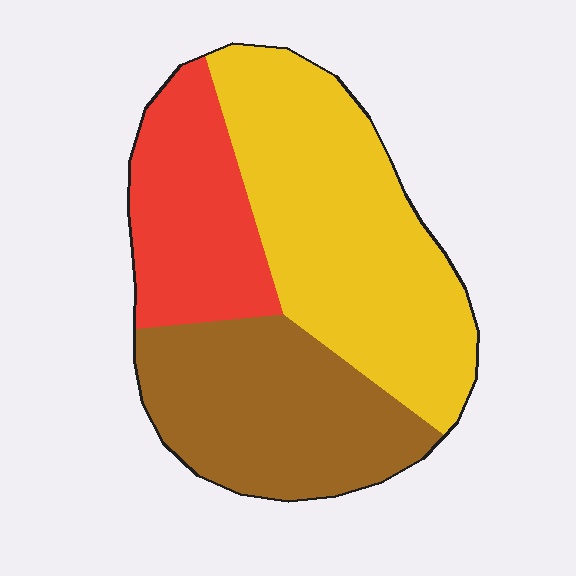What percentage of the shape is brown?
Brown takes up about one third (1/3) of the shape.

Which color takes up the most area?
Yellow, at roughly 45%.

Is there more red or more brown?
Brown.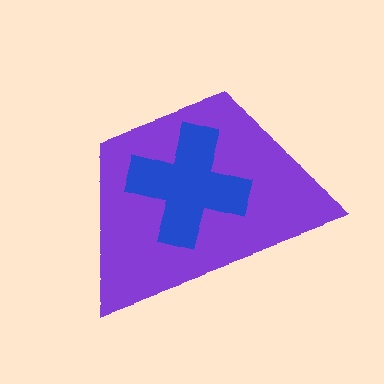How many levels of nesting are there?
2.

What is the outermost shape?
The purple trapezoid.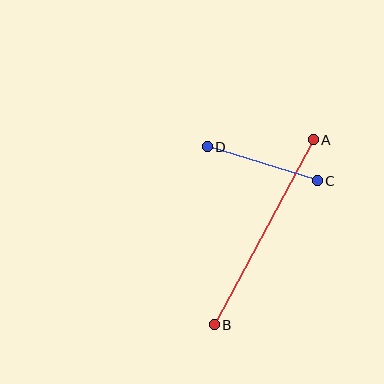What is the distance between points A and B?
The distance is approximately 210 pixels.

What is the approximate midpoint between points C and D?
The midpoint is at approximately (262, 164) pixels.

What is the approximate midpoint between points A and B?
The midpoint is at approximately (264, 232) pixels.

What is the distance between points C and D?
The distance is approximately 115 pixels.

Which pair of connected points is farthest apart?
Points A and B are farthest apart.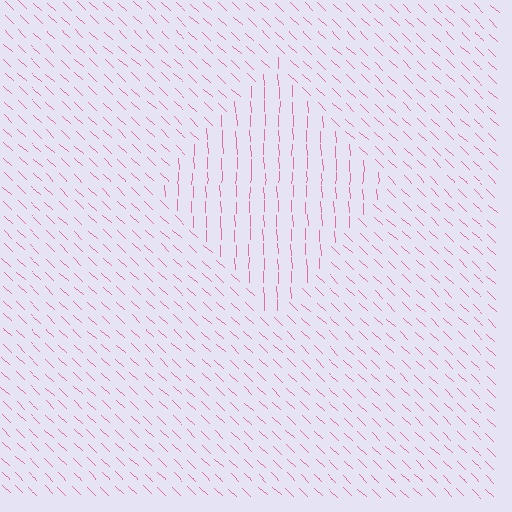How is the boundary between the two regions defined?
The boundary is defined purely by a change in line orientation (approximately 45 degrees difference). All lines are the same color and thickness.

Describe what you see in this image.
The image is filled with small pink line segments. A diamond region in the image has lines oriented differently from the surrounding lines, creating a visible texture boundary.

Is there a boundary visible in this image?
Yes, there is a texture boundary formed by a change in line orientation.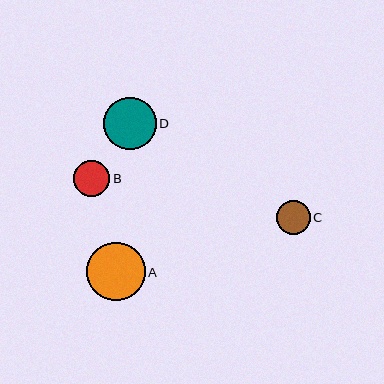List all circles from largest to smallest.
From largest to smallest: A, D, B, C.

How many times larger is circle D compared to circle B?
Circle D is approximately 1.4 times the size of circle B.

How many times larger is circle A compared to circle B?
Circle A is approximately 1.6 times the size of circle B.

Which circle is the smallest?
Circle C is the smallest with a size of approximately 34 pixels.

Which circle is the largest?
Circle A is the largest with a size of approximately 59 pixels.